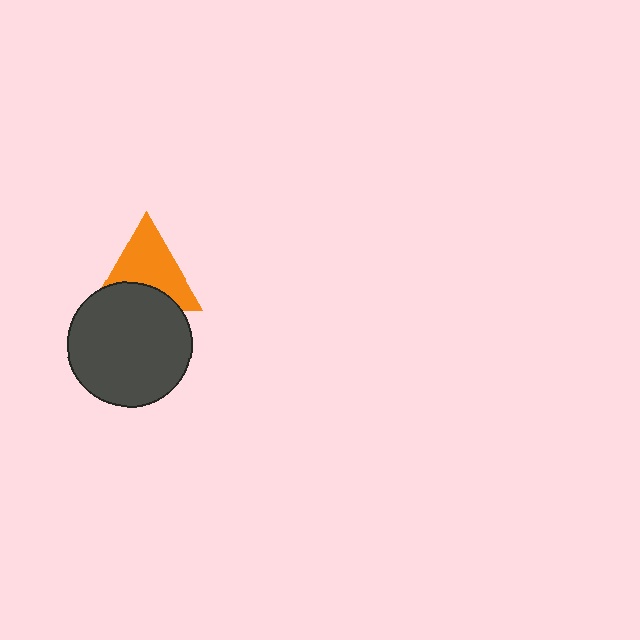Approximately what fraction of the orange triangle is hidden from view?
Roughly 35% of the orange triangle is hidden behind the dark gray circle.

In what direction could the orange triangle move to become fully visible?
The orange triangle could move up. That would shift it out from behind the dark gray circle entirely.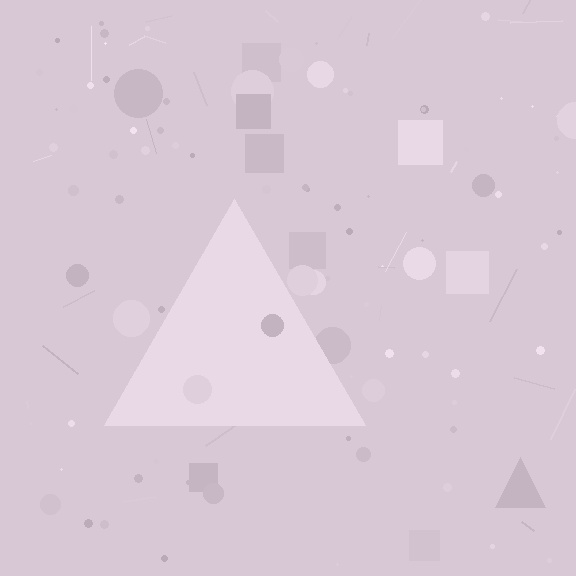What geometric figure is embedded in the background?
A triangle is embedded in the background.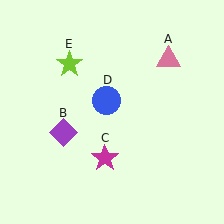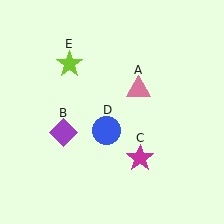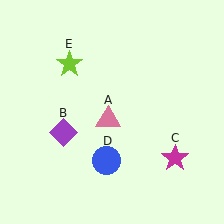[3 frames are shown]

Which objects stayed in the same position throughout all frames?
Purple diamond (object B) and lime star (object E) remained stationary.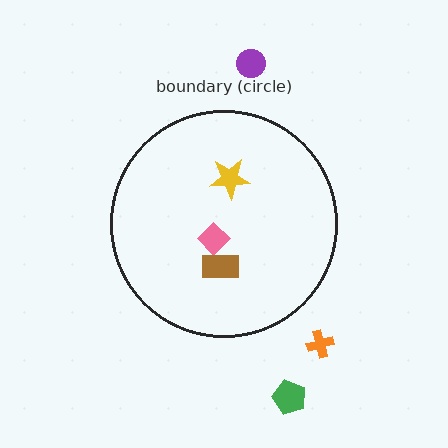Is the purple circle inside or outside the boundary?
Outside.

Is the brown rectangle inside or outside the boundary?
Inside.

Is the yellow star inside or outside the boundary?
Inside.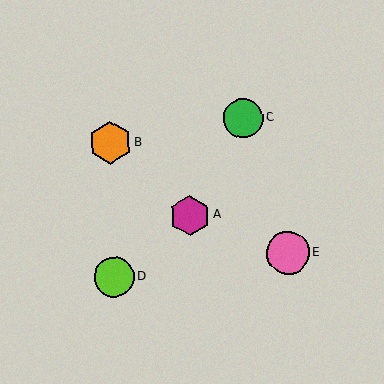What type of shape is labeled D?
Shape D is a lime circle.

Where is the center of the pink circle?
The center of the pink circle is at (288, 253).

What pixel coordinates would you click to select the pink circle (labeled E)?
Click at (288, 253) to select the pink circle E.